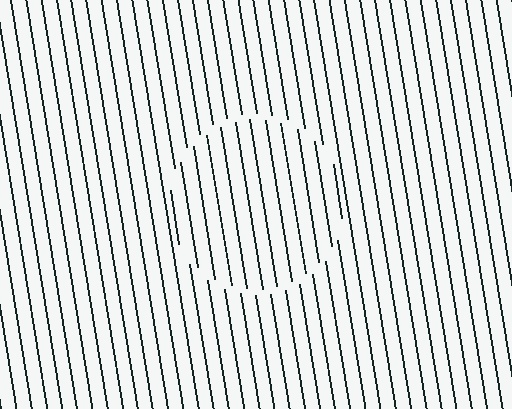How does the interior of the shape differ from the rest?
The interior of the shape contains the same grating, shifted by half a period — the contour is defined by the phase discontinuity where line-ends from the inner and outer gratings abut.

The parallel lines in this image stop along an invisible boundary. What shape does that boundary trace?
An illusory circle. The interior of the shape contains the same grating, shifted by half a period — the contour is defined by the phase discontinuity where line-ends from the inner and outer gratings abut.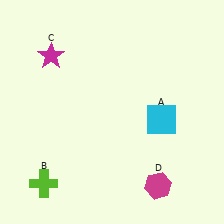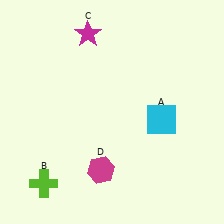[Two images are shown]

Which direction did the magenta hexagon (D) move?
The magenta hexagon (D) moved left.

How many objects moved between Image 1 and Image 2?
2 objects moved between the two images.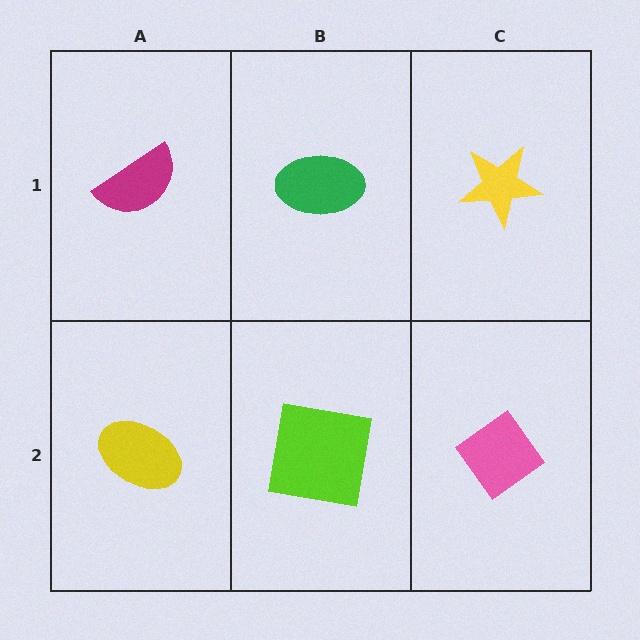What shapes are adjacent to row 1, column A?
A yellow ellipse (row 2, column A), a green ellipse (row 1, column B).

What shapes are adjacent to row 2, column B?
A green ellipse (row 1, column B), a yellow ellipse (row 2, column A), a pink diamond (row 2, column C).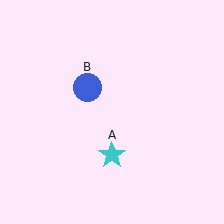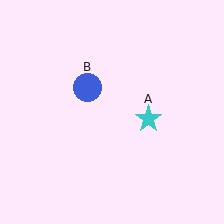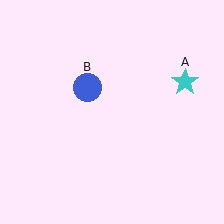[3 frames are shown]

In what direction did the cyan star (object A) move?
The cyan star (object A) moved up and to the right.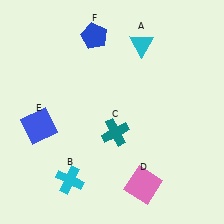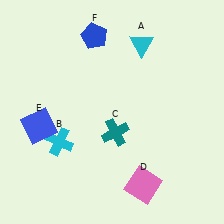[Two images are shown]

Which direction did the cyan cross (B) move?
The cyan cross (B) moved up.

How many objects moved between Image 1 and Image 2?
1 object moved between the two images.